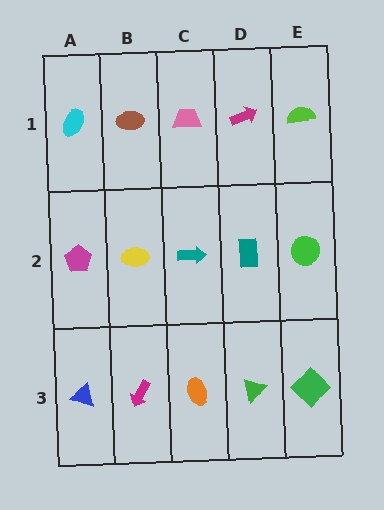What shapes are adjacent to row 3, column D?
A teal rectangle (row 2, column D), an orange ellipse (row 3, column C), a green diamond (row 3, column E).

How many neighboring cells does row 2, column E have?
3.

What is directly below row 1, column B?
A yellow ellipse.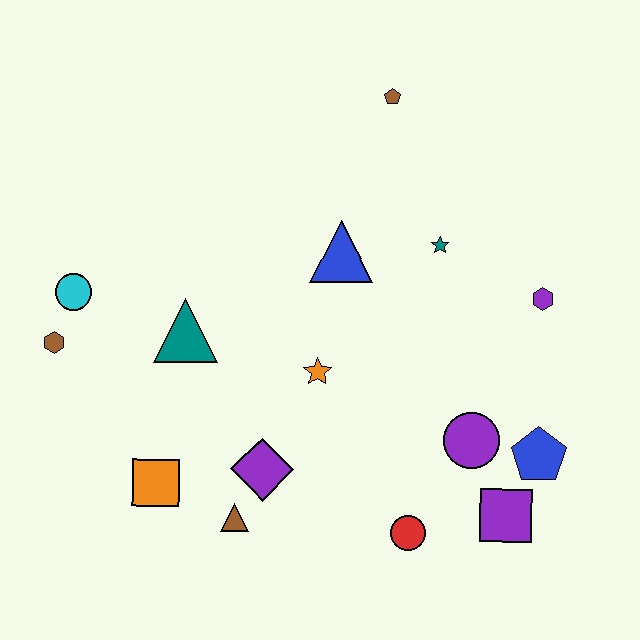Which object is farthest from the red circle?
The brown pentagon is farthest from the red circle.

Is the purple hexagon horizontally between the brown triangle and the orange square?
No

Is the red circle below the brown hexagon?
Yes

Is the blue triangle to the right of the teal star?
No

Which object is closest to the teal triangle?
The cyan circle is closest to the teal triangle.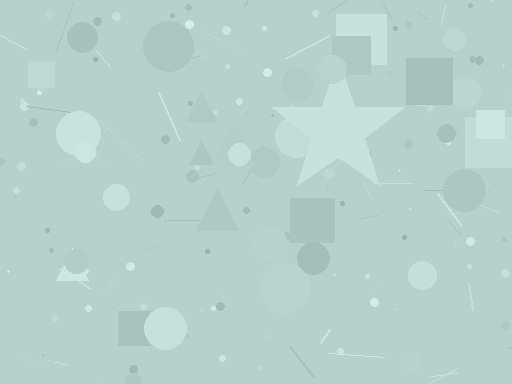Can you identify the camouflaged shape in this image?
The camouflaged shape is a star.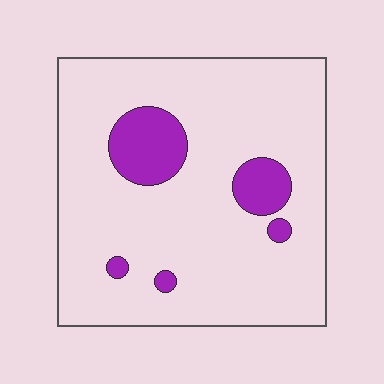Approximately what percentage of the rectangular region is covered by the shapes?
Approximately 10%.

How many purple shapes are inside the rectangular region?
5.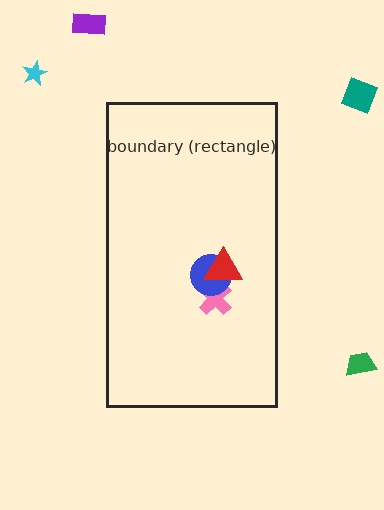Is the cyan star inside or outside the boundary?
Outside.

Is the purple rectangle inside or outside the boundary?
Outside.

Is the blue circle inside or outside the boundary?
Inside.